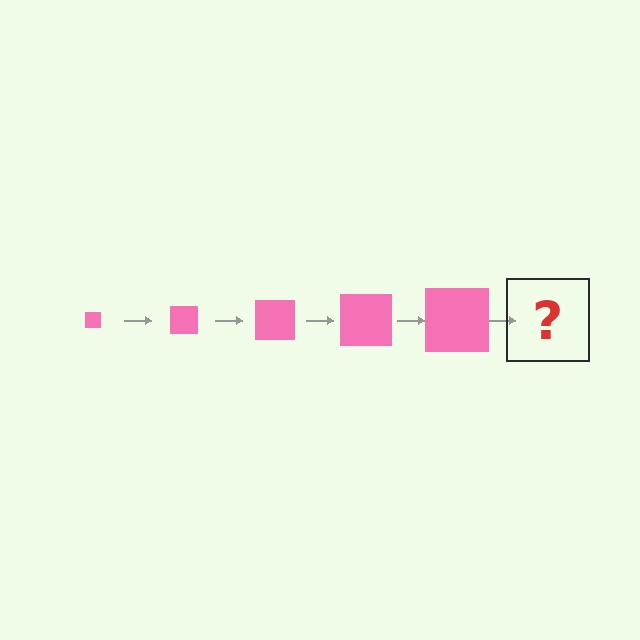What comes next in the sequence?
The next element should be a pink square, larger than the previous one.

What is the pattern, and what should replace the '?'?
The pattern is that the square gets progressively larger each step. The '?' should be a pink square, larger than the previous one.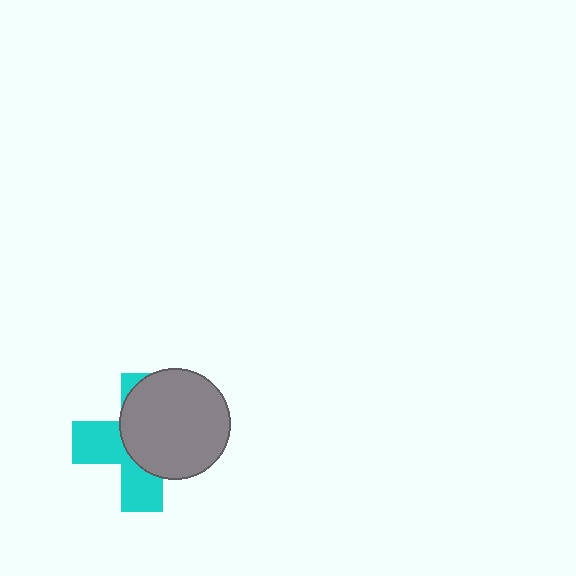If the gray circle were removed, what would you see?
You would see the complete cyan cross.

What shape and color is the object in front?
The object in front is a gray circle.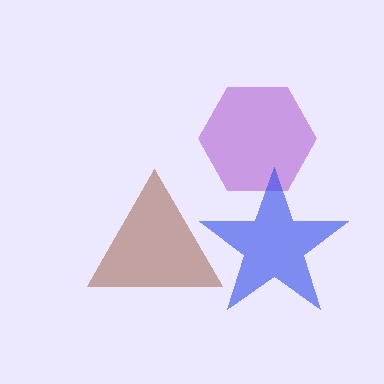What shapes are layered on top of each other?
The layered shapes are: a brown triangle, a purple hexagon, a blue star.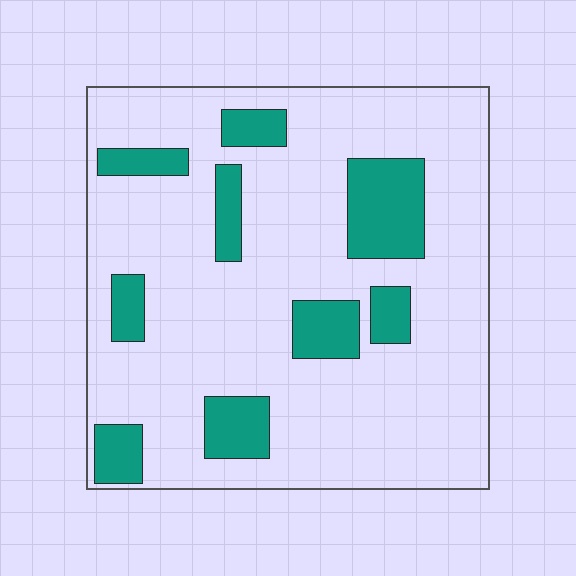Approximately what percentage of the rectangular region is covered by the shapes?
Approximately 20%.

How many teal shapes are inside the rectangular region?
9.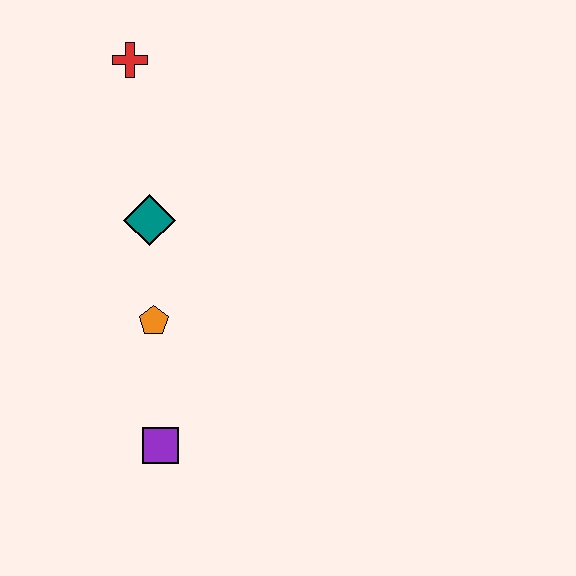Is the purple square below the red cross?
Yes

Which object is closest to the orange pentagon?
The teal diamond is closest to the orange pentagon.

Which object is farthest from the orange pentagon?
The red cross is farthest from the orange pentagon.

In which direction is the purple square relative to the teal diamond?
The purple square is below the teal diamond.